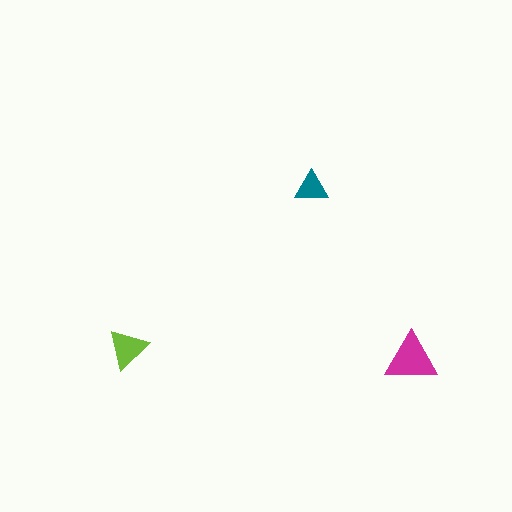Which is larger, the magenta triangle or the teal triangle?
The magenta one.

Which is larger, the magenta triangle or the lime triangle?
The magenta one.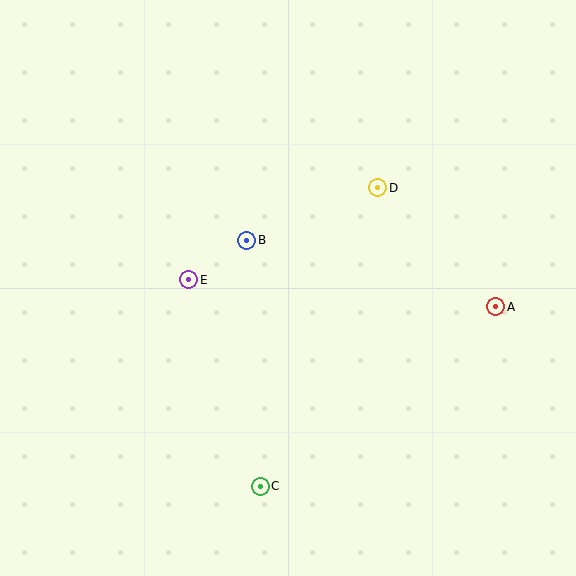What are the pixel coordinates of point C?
Point C is at (260, 486).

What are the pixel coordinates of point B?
Point B is at (247, 240).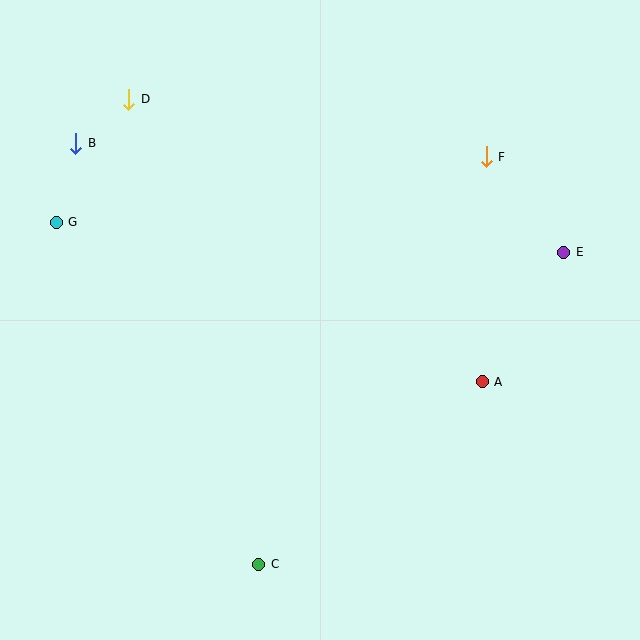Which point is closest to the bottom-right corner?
Point A is closest to the bottom-right corner.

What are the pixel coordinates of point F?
Point F is at (486, 157).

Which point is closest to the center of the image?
Point A at (482, 382) is closest to the center.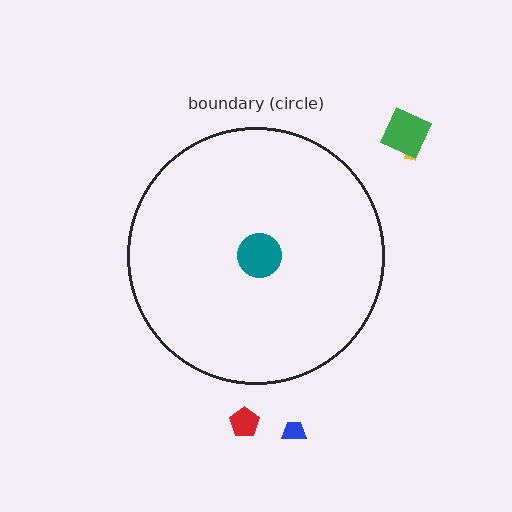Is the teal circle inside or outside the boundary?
Inside.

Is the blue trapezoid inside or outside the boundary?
Outside.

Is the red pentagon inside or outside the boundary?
Outside.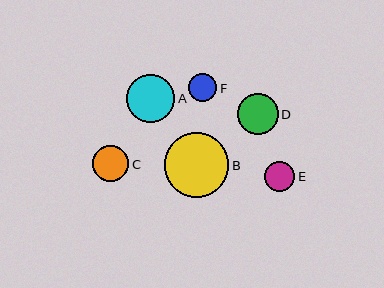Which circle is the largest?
Circle B is the largest with a size of approximately 65 pixels.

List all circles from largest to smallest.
From largest to smallest: B, A, D, C, E, F.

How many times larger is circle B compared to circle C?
Circle B is approximately 1.8 times the size of circle C.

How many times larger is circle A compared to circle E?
Circle A is approximately 1.6 times the size of circle E.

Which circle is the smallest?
Circle F is the smallest with a size of approximately 28 pixels.